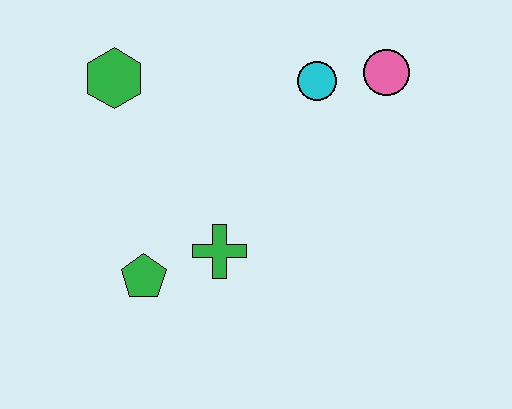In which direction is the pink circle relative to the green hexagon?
The pink circle is to the right of the green hexagon.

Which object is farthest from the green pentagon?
The pink circle is farthest from the green pentagon.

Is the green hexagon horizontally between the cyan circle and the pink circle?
No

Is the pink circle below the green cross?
No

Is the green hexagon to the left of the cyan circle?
Yes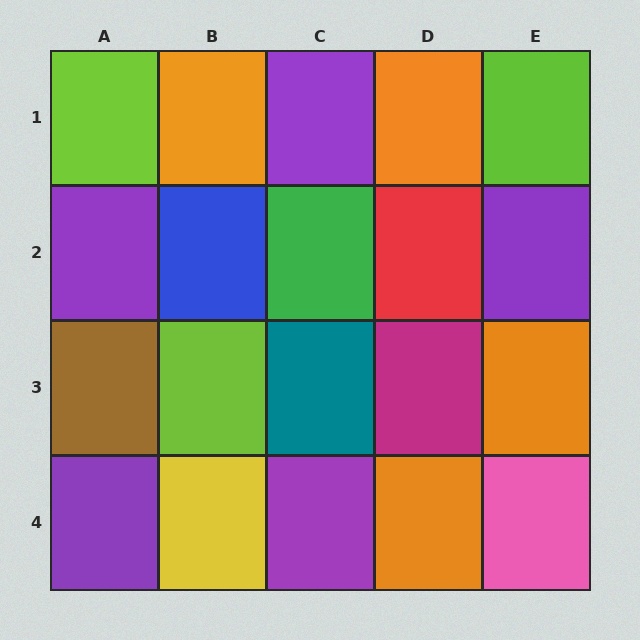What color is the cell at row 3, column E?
Orange.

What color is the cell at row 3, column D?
Magenta.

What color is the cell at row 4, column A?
Purple.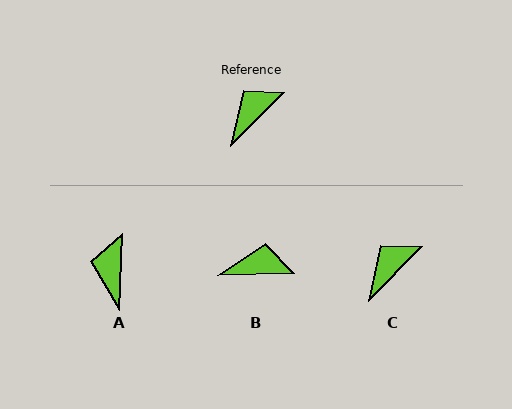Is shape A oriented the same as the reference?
No, it is off by about 43 degrees.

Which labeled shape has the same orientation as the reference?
C.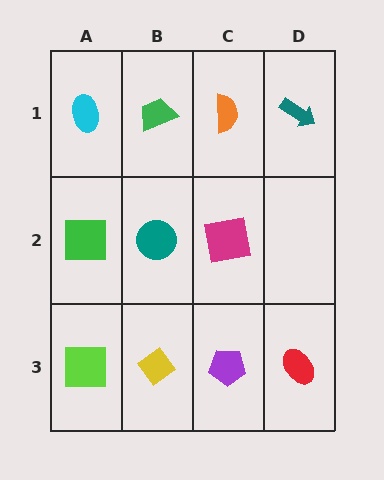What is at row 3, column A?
A lime square.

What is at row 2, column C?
A magenta square.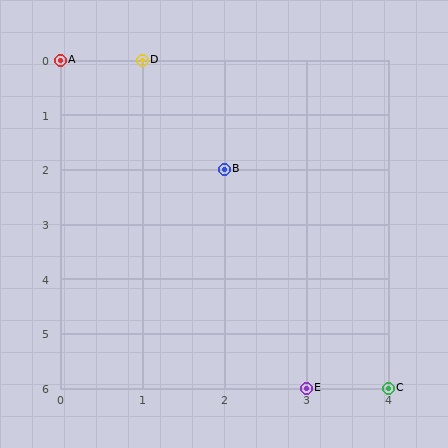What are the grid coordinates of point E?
Point E is at grid coordinates (3, 6).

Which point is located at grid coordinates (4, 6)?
Point C is at (4, 6).